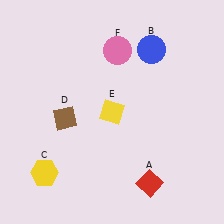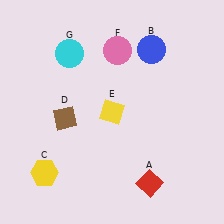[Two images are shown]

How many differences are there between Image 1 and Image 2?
There is 1 difference between the two images.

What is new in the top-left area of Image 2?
A cyan circle (G) was added in the top-left area of Image 2.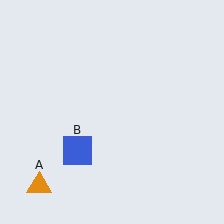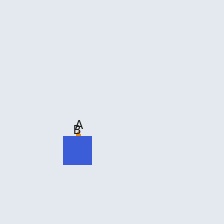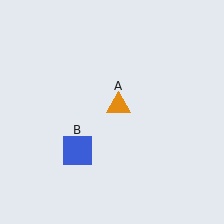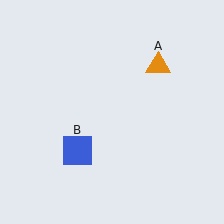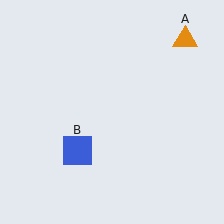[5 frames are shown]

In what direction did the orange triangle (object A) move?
The orange triangle (object A) moved up and to the right.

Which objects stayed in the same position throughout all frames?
Blue square (object B) remained stationary.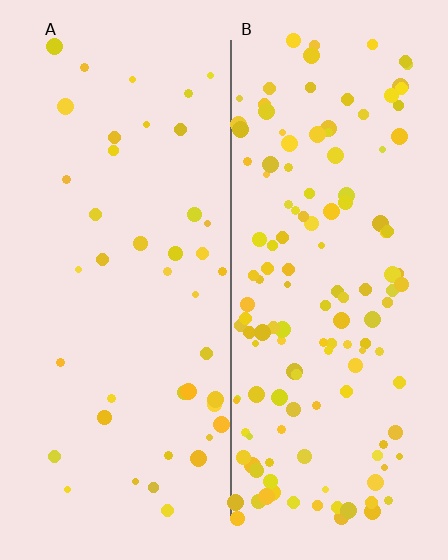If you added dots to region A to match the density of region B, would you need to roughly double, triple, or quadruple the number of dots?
Approximately triple.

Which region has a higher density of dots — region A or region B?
B (the right).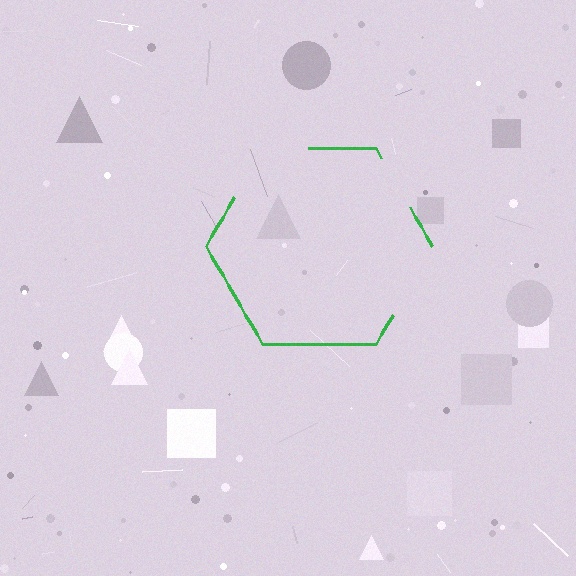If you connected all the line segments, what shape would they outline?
They would outline a hexagon.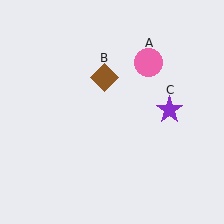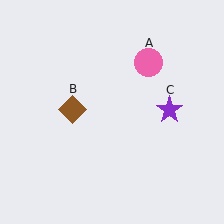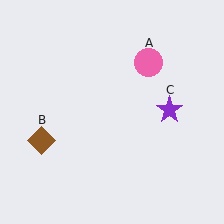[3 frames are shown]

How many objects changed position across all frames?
1 object changed position: brown diamond (object B).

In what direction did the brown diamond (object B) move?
The brown diamond (object B) moved down and to the left.